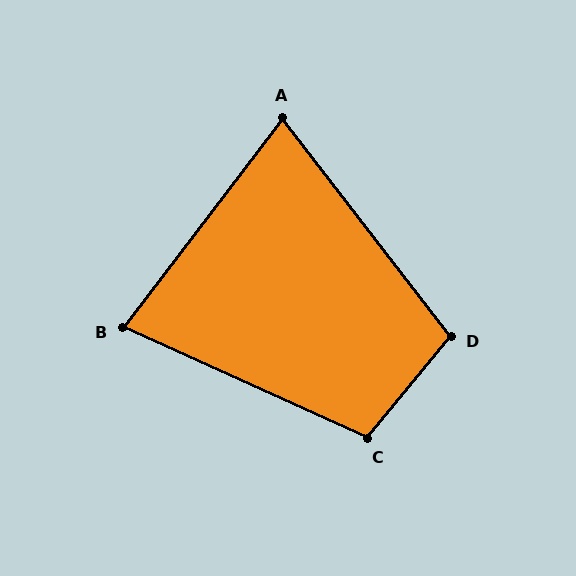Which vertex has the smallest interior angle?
A, at approximately 75 degrees.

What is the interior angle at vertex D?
Approximately 103 degrees (obtuse).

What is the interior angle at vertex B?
Approximately 77 degrees (acute).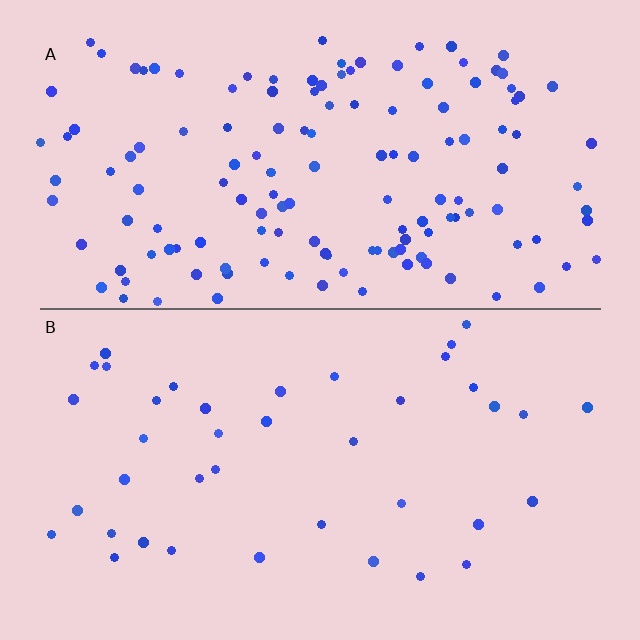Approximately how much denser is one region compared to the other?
Approximately 3.6× — region A over region B.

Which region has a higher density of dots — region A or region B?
A (the top).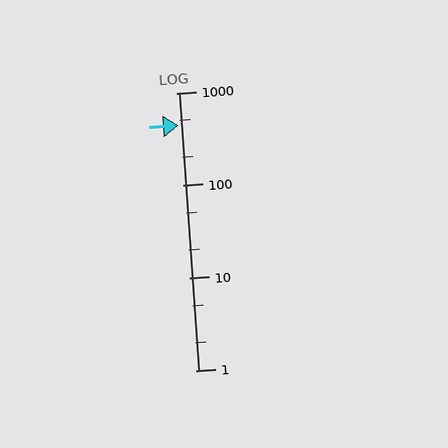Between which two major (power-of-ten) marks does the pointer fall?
The pointer is between 100 and 1000.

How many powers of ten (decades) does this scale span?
The scale spans 3 decades, from 1 to 1000.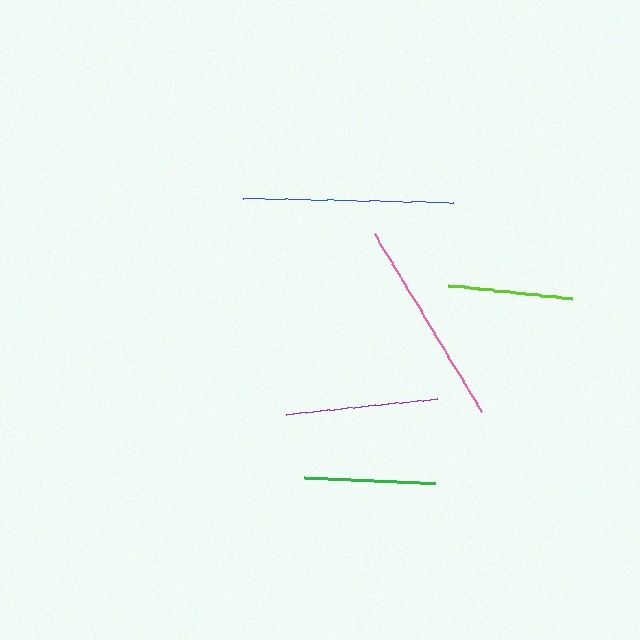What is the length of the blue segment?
The blue segment is approximately 210 pixels long.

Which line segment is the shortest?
The lime line is the shortest at approximately 126 pixels.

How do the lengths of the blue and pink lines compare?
The blue and pink lines are approximately the same length.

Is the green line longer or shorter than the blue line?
The blue line is longer than the green line.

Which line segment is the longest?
The blue line is the longest at approximately 210 pixels.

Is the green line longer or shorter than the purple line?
The purple line is longer than the green line.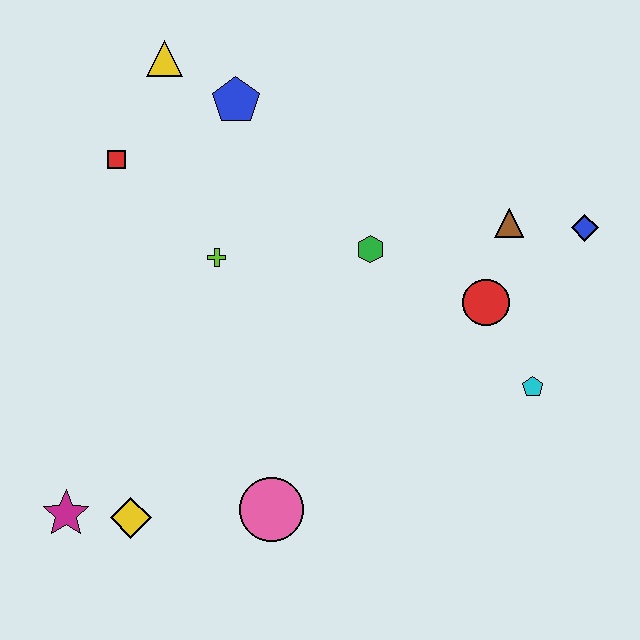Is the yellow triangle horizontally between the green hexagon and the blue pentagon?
No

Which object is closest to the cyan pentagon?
The red circle is closest to the cyan pentagon.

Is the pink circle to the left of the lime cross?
No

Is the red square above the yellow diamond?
Yes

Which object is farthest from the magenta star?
The blue diamond is farthest from the magenta star.